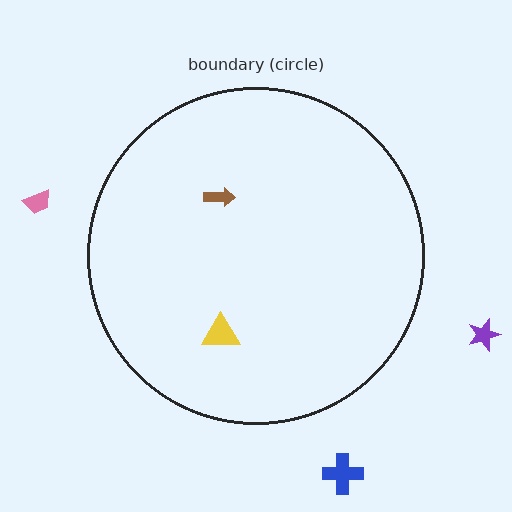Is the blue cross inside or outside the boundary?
Outside.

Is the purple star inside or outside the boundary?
Outside.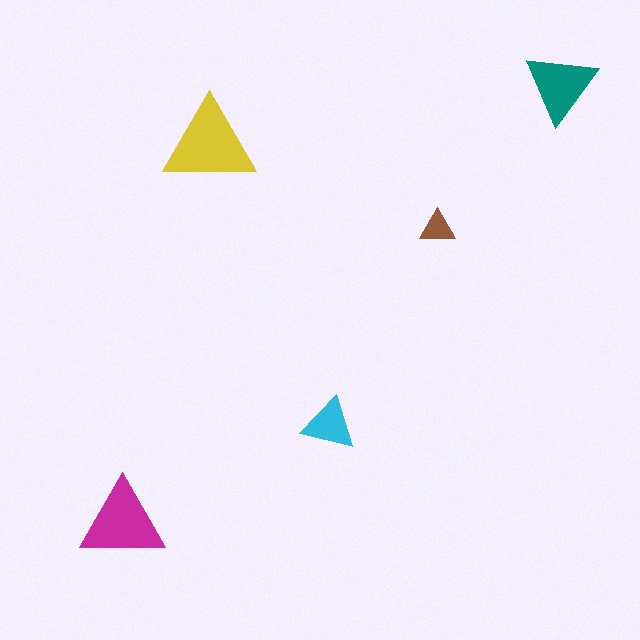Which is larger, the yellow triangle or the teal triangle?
The yellow one.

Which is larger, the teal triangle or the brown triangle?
The teal one.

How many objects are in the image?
There are 5 objects in the image.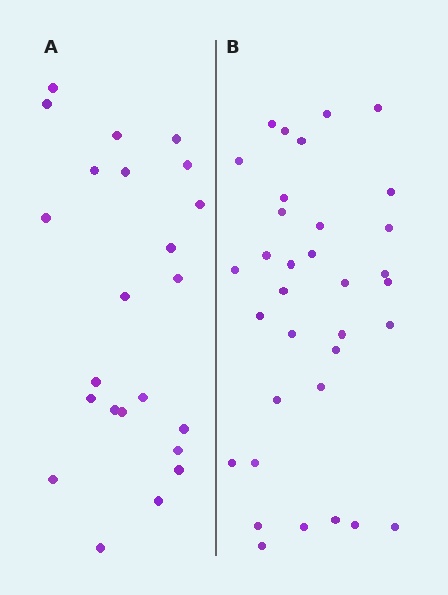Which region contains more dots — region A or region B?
Region B (the right region) has more dots.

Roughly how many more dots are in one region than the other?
Region B has roughly 12 or so more dots than region A.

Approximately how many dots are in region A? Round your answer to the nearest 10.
About 20 dots. (The exact count is 23, which rounds to 20.)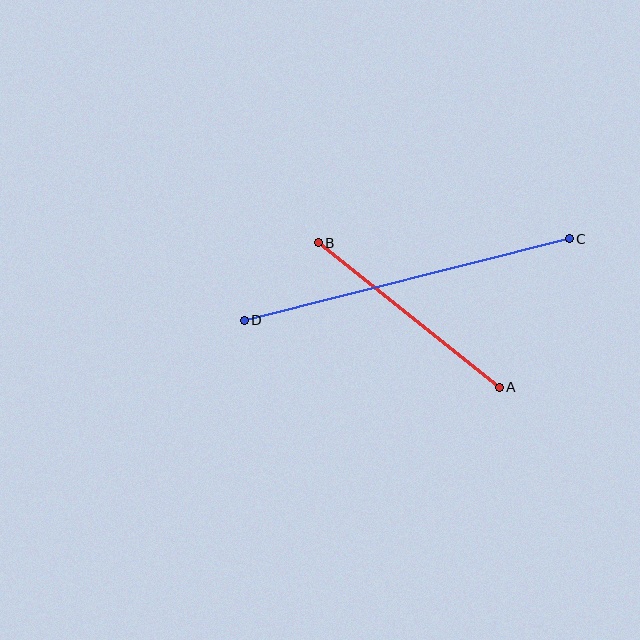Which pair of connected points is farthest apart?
Points C and D are farthest apart.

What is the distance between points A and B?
The distance is approximately 232 pixels.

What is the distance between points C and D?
The distance is approximately 335 pixels.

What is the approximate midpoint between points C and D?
The midpoint is at approximately (407, 279) pixels.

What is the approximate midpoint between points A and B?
The midpoint is at approximately (409, 315) pixels.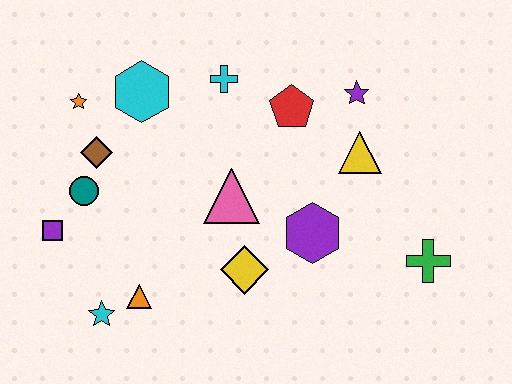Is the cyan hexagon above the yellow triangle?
Yes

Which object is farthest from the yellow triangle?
The purple square is farthest from the yellow triangle.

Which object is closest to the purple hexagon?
The yellow diamond is closest to the purple hexagon.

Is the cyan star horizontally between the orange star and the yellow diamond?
Yes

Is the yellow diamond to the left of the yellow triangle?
Yes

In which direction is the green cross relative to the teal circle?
The green cross is to the right of the teal circle.